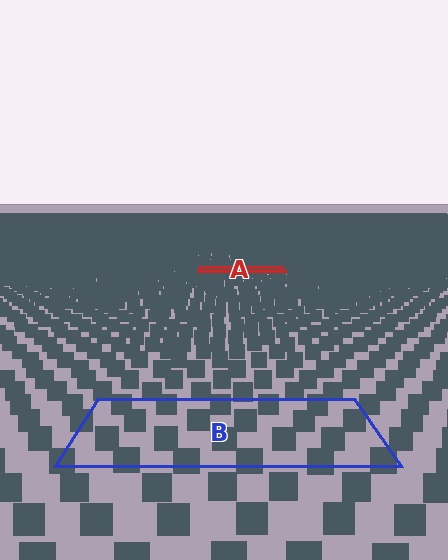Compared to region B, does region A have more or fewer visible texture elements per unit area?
Region A has more texture elements per unit area — they are packed more densely because it is farther away.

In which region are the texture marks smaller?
The texture marks are smaller in region A, because it is farther away.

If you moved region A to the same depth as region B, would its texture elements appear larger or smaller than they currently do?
They would appear larger. At a closer depth, the same texture elements are projected at a bigger on-screen size.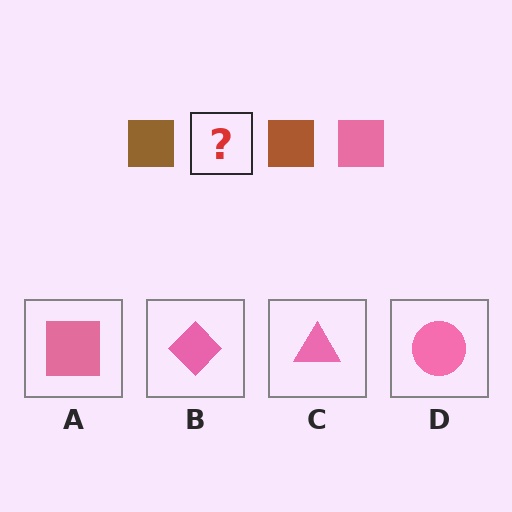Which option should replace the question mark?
Option A.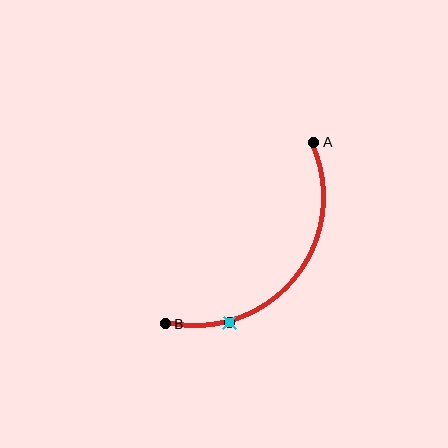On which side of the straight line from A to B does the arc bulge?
The arc bulges below and to the right of the straight line connecting A and B.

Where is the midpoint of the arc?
The arc midpoint is the point on the curve farthest from the straight line joining A and B. It sits below and to the right of that line.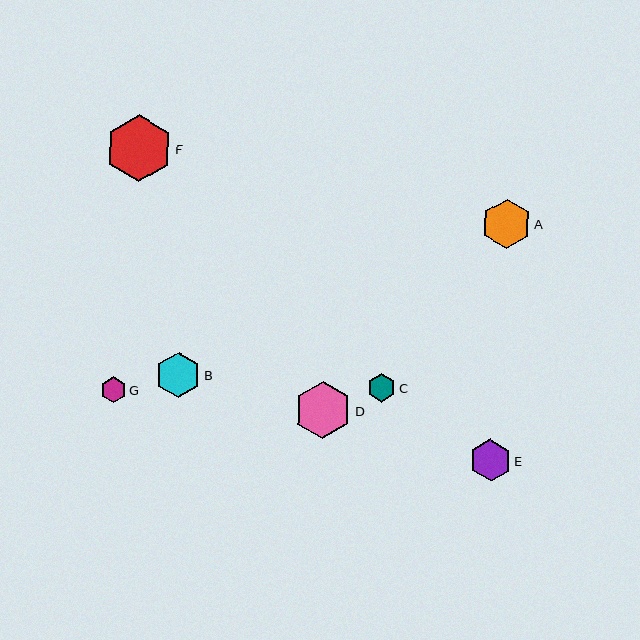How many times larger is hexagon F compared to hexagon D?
Hexagon F is approximately 1.2 times the size of hexagon D.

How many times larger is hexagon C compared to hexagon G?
Hexagon C is approximately 1.1 times the size of hexagon G.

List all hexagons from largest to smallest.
From largest to smallest: F, D, A, B, E, C, G.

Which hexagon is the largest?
Hexagon F is the largest with a size of approximately 67 pixels.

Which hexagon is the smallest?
Hexagon G is the smallest with a size of approximately 26 pixels.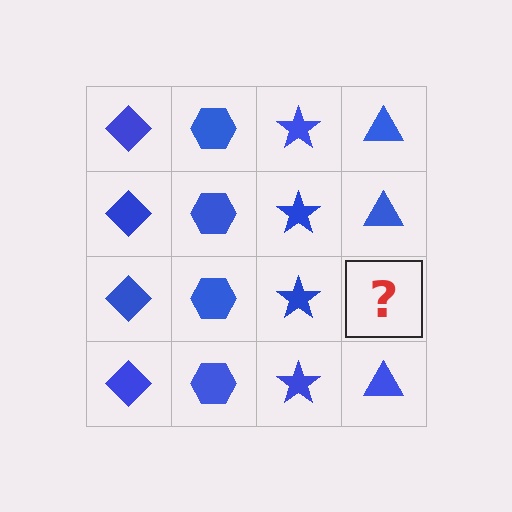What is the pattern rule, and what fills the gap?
The rule is that each column has a consistent shape. The gap should be filled with a blue triangle.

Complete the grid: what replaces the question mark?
The question mark should be replaced with a blue triangle.